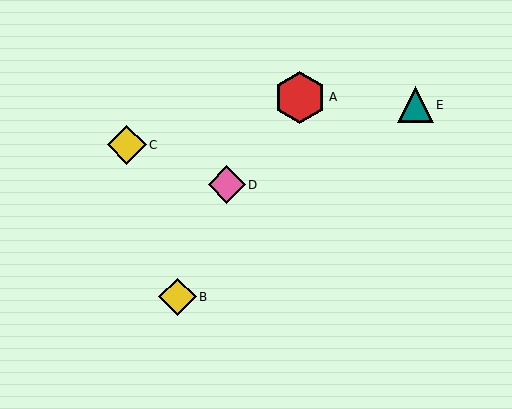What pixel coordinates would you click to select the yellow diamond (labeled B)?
Click at (177, 297) to select the yellow diamond B.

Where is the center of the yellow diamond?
The center of the yellow diamond is at (177, 297).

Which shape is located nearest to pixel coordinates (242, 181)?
The pink diamond (labeled D) at (227, 185) is nearest to that location.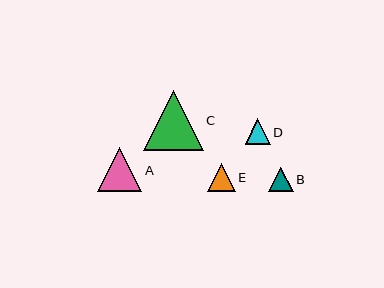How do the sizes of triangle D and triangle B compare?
Triangle D and triangle B are approximately the same size.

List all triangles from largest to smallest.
From largest to smallest: C, A, E, D, B.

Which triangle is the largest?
Triangle C is the largest with a size of approximately 60 pixels.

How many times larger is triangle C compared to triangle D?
Triangle C is approximately 2.4 times the size of triangle D.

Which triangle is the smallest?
Triangle B is the smallest with a size of approximately 25 pixels.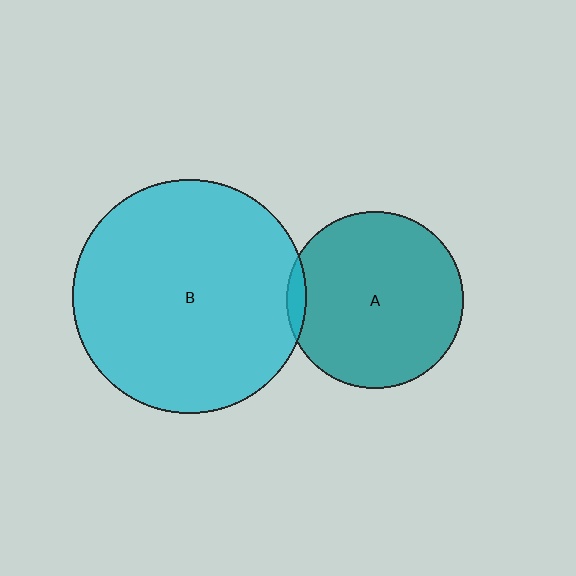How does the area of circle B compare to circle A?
Approximately 1.7 times.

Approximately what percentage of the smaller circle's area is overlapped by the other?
Approximately 5%.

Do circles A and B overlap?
Yes.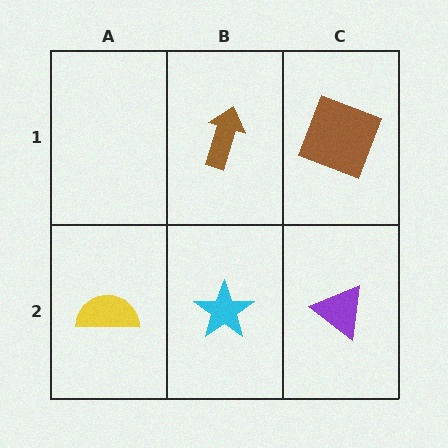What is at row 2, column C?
A purple triangle.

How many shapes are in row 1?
2 shapes.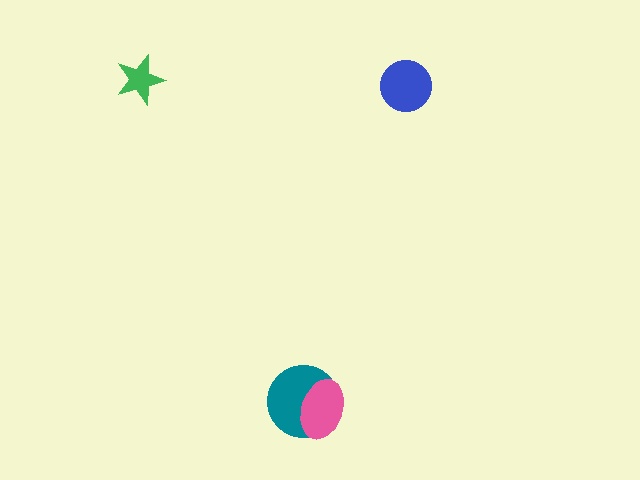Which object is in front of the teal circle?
The pink ellipse is in front of the teal circle.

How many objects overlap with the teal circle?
1 object overlaps with the teal circle.